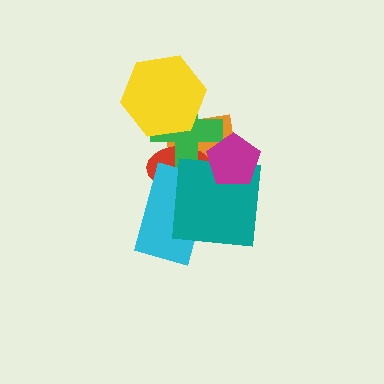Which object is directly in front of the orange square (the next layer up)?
The red ellipse is directly in front of the orange square.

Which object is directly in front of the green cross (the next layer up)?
The magenta pentagon is directly in front of the green cross.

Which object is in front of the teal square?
The magenta pentagon is in front of the teal square.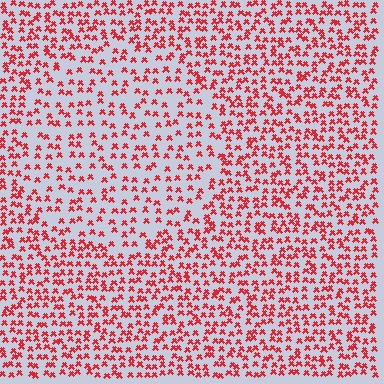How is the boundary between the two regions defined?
The boundary is defined by a change in element density (approximately 1.7x ratio). All elements are the same color, size, and shape.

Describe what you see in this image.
The image contains small red elements arranged at two different densities. A circle-shaped region is visible where the elements are less densely packed than the surrounding area.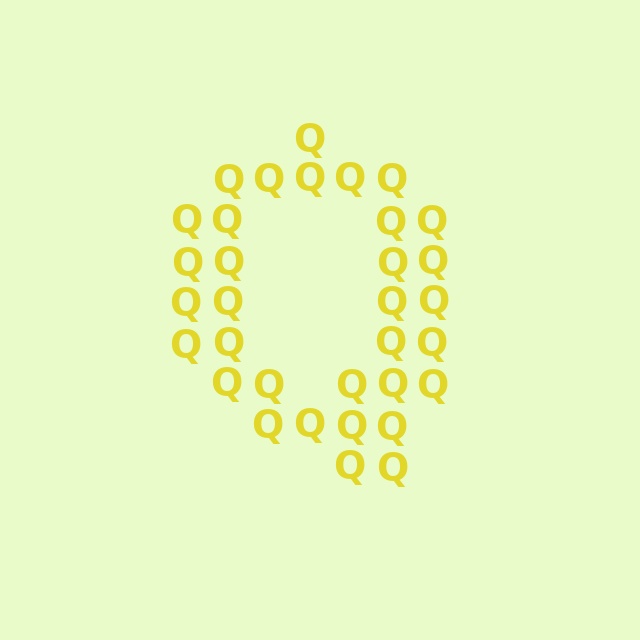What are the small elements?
The small elements are letter Q's.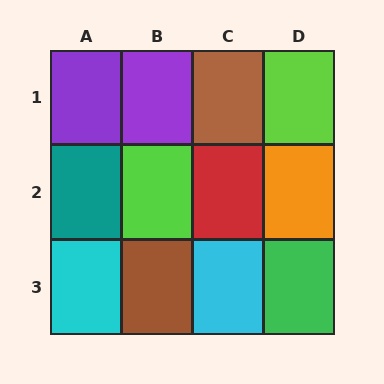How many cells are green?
1 cell is green.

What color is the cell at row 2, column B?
Lime.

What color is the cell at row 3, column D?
Green.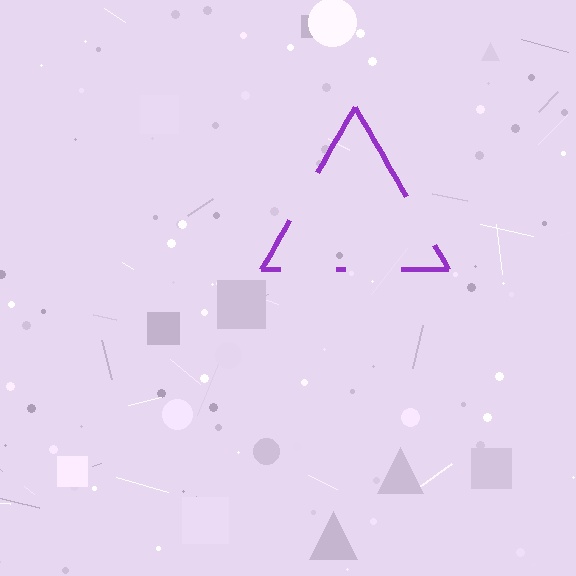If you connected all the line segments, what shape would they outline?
They would outline a triangle.